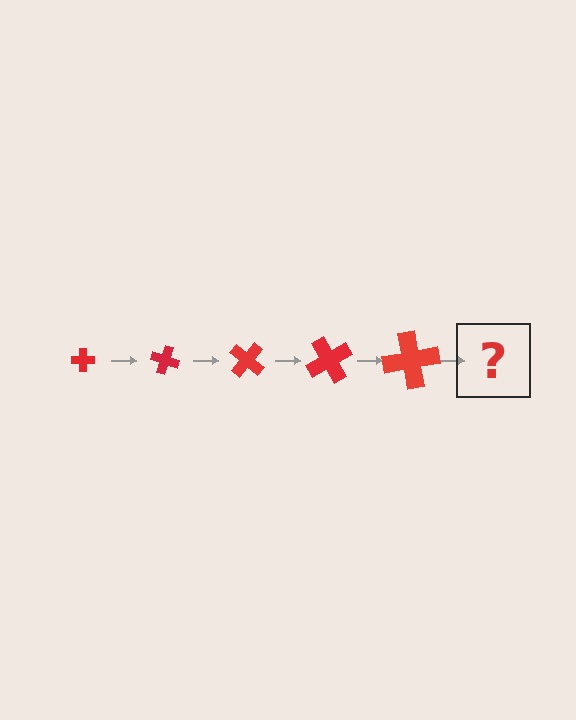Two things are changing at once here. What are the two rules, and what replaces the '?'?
The two rules are that the cross grows larger each step and it rotates 20 degrees each step. The '?' should be a cross, larger than the previous one and rotated 100 degrees from the start.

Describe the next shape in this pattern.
It should be a cross, larger than the previous one and rotated 100 degrees from the start.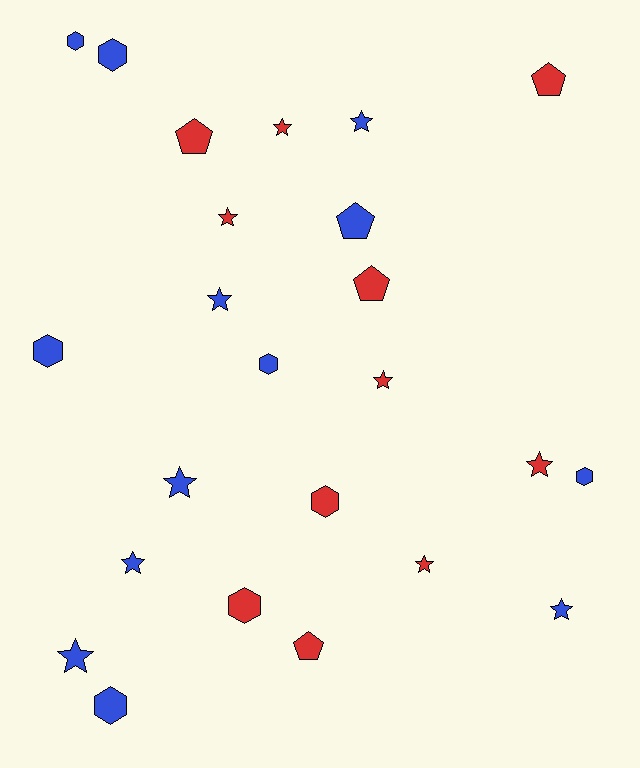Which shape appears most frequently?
Star, with 11 objects.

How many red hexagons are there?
There are 2 red hexagons.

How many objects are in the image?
There are 24 objects.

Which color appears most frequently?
Blue, with 13 objects.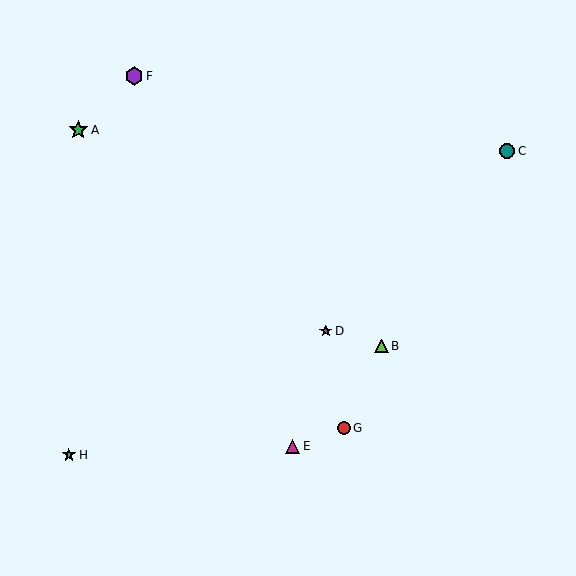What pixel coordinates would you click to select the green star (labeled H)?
Click at (69, 455) to select the green star H.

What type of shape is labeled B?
Shape B is a lime triangle.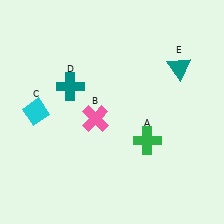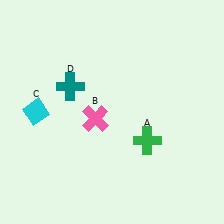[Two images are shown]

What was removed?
The teal triangle (E) was removed in Image 2.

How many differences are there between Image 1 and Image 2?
There is 1 difference between the two images.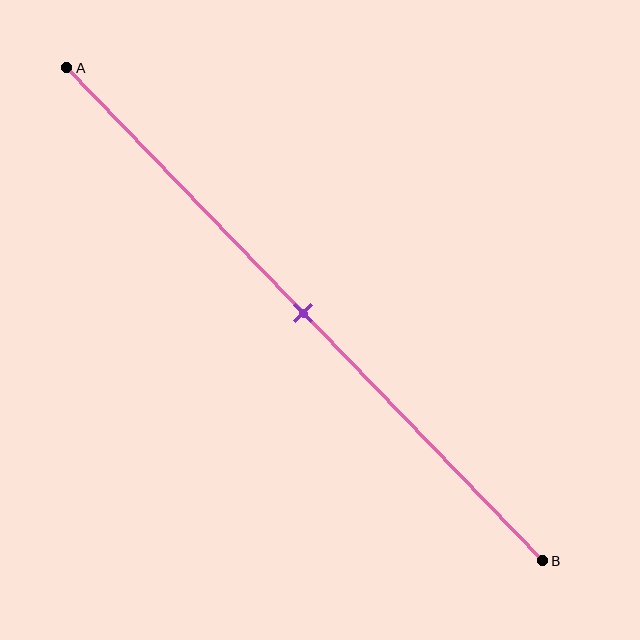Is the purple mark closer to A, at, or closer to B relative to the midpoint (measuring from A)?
The purple mark is approximately at the midpoint of segment AB.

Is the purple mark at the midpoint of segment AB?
Yes, the mark is approximately at the midpoint.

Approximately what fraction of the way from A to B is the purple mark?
The purple mark is approximately 50% of the way from A to B.